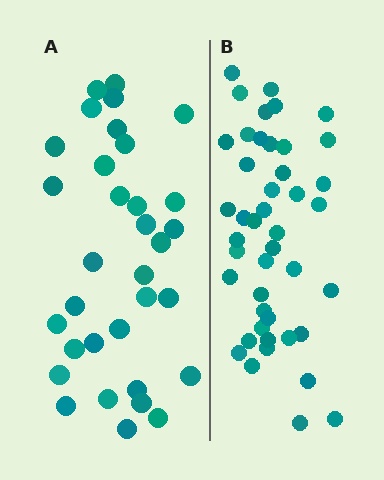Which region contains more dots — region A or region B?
Region B (the right region) has more dots.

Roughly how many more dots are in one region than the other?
Region B has roughly 12 or so more dots than region A.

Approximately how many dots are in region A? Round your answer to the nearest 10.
About 30 dots. (The exact count is 33, which rounds to 30.)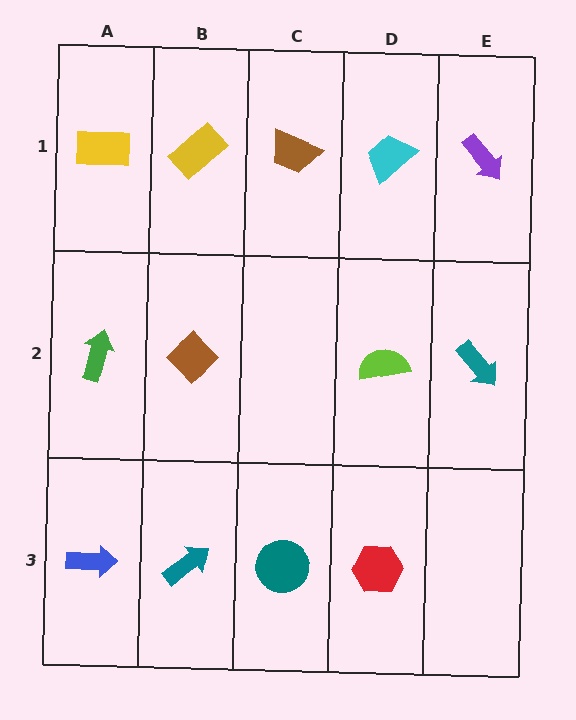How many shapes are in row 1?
5 shapes.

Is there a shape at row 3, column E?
No, that cell is empty.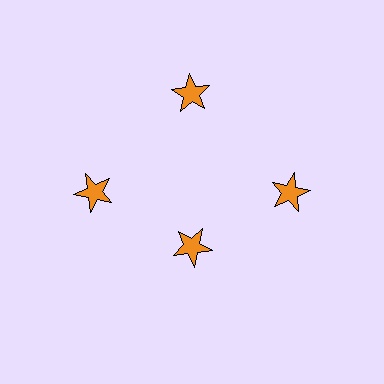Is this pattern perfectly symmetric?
No. The 4 orange stars are arranged in a ring, but one element near the 6 o'clock position is pulled inward toward the center, breaking the 4-fold rotational symmetry.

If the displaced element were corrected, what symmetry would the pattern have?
It would have 4-fold rotational symmetry — the pattern would map onto itself every 90 degrees.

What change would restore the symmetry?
The symmetry would be restored by moving it outward, back onto the ring so that all 4 stars sit at equal angles and equal distance from the center.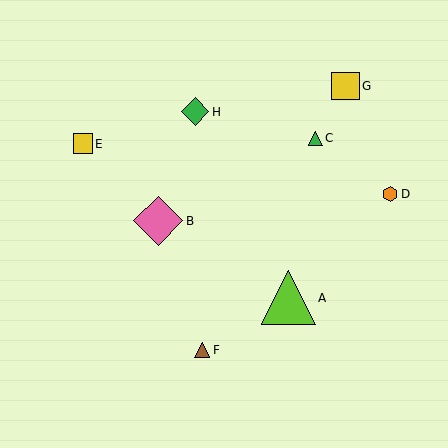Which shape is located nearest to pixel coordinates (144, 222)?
The pink diamond (labeled B) at (158, 221) is nearest to that location.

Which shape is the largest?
The lime triangle (labeled A) is the largest.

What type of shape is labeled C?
Shape C is a green triangle.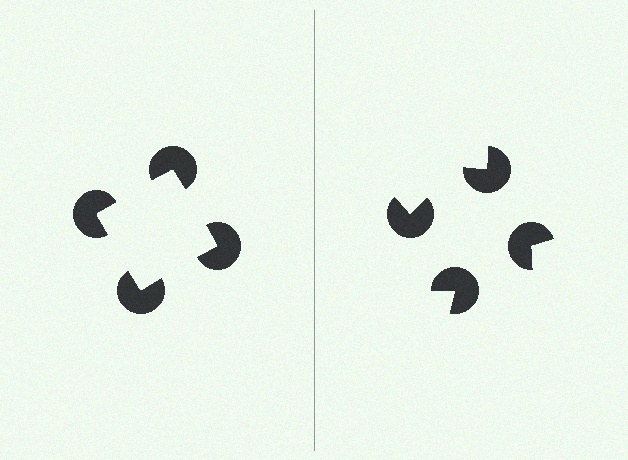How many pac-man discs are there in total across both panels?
8 — 4 on each side.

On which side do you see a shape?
An illusory square appears on the left side. On the right side the wedge cuts are rotated, so no coherent shape forms.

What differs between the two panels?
The pac-man discs are positioned identically on both sides; only the wedge orientations differ. On the left they align to a square; on the right they are misaligned.